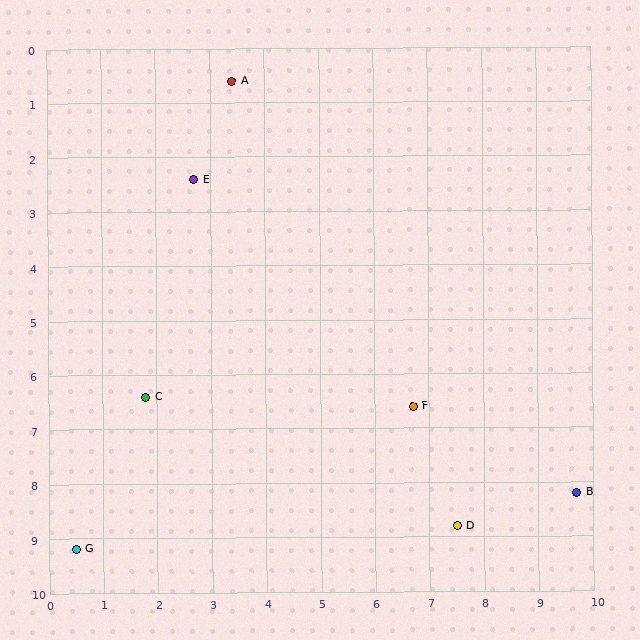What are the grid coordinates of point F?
Point F is at approximately (6.7, 6.6).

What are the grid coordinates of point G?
Point G is at approximately (0.5, 9.2).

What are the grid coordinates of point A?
Point A is at approximately (3.4, 0.6).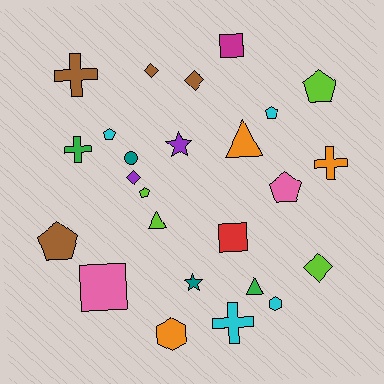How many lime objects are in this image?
There are 4 lime objects.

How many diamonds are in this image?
There are 4 diamonds.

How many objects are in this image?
There are 25 objects.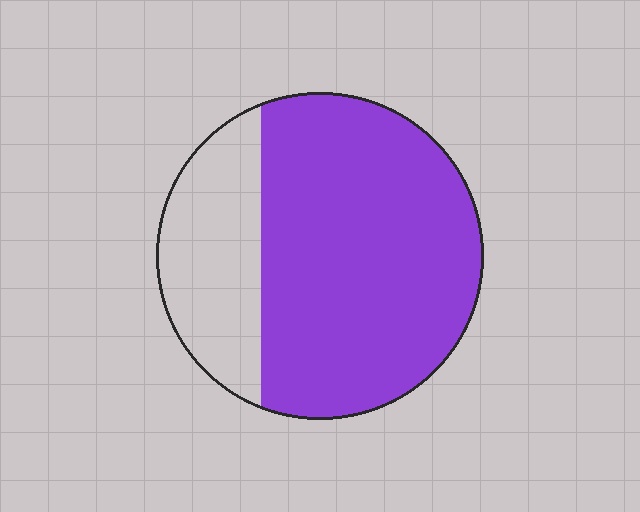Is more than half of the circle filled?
Yes.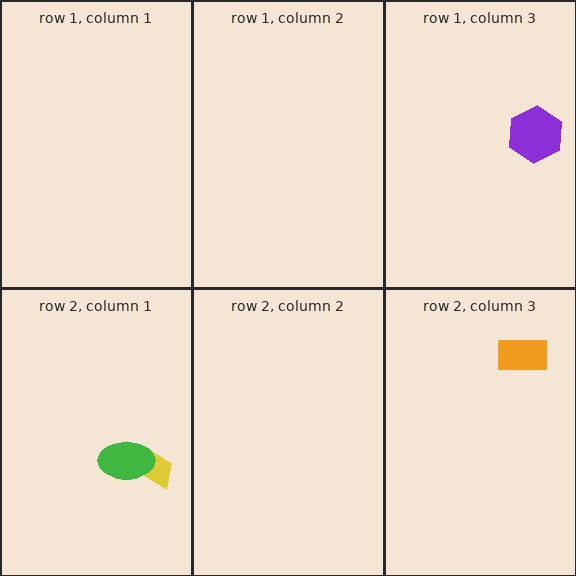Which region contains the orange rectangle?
The row 2, column 3 region.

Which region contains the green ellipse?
The row 2, column 1 region.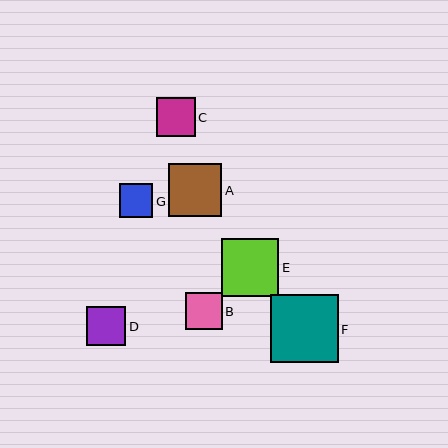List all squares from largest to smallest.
From largest to smallest: F, E, A, D, C, B, G.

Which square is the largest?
Square F is the largest with a size of approximately 68 pixels.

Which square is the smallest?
Square G is the smallest with a size of approximately 33 pixels.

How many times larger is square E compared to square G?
Square E is approximately 1.7 times the size of square G.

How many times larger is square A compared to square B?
Square A is approximately 1.4 times the size of square B.